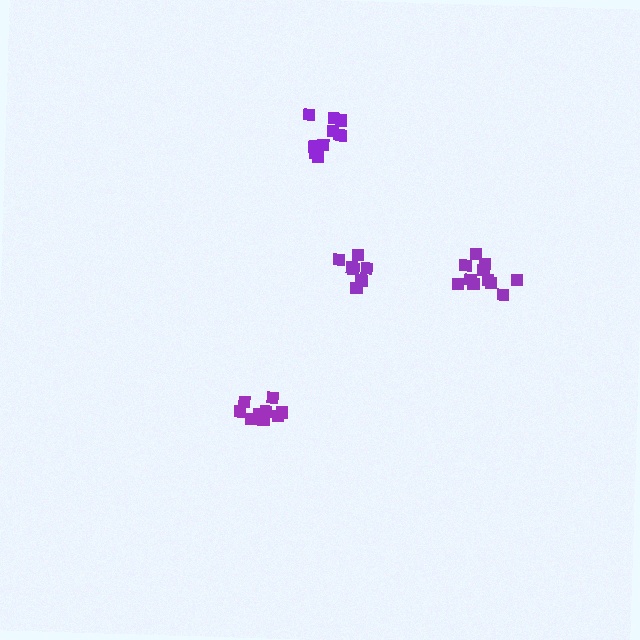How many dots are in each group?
Group 1: 11 dots, Group 2: 9 dots, Group 3: 8 dots, Group 4: 10 dots (38 total).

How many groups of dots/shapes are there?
There are 4 groups.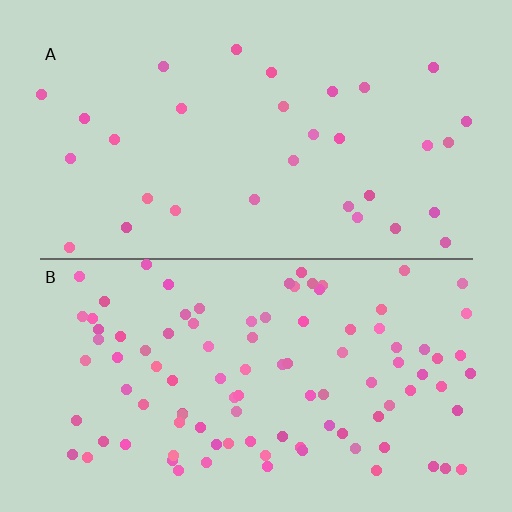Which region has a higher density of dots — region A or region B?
B (the bottom).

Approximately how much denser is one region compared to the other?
Approximately 3.1× — region B over region A.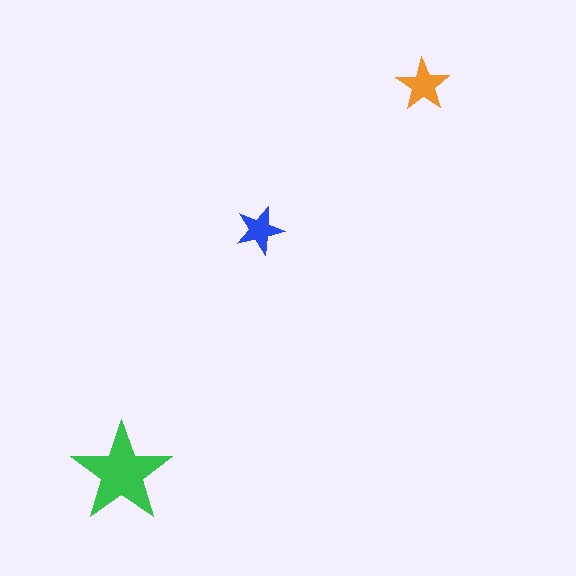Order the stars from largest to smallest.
the green one, the orange one, the blue one.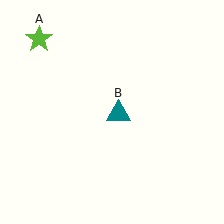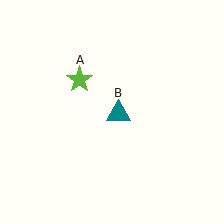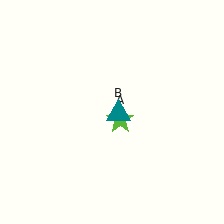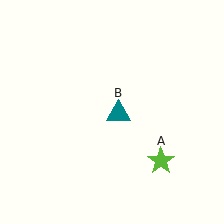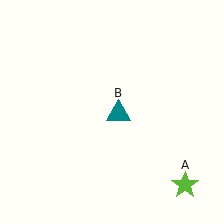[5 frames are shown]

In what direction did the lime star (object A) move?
The lime star (object A) moved down and to the right.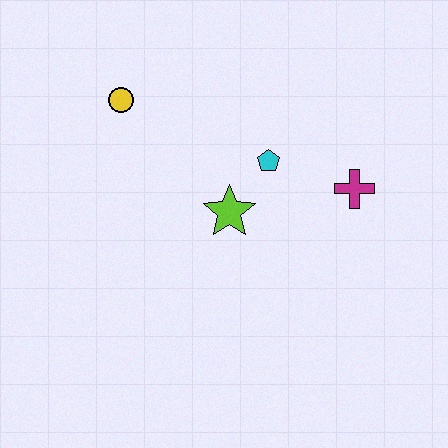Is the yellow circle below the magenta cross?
No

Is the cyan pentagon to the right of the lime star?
Yes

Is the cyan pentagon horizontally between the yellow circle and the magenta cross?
Yes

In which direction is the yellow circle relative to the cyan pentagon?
The yellow circle is to the left of the cyan pentagon.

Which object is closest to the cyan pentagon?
The lime star is closest to the cyan pentagon.